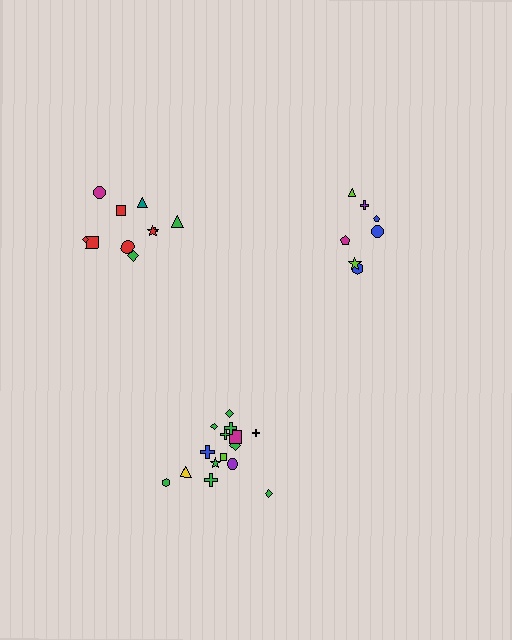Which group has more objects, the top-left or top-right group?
The top-left group.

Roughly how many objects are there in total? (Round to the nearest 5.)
Roughly 30 objects in total.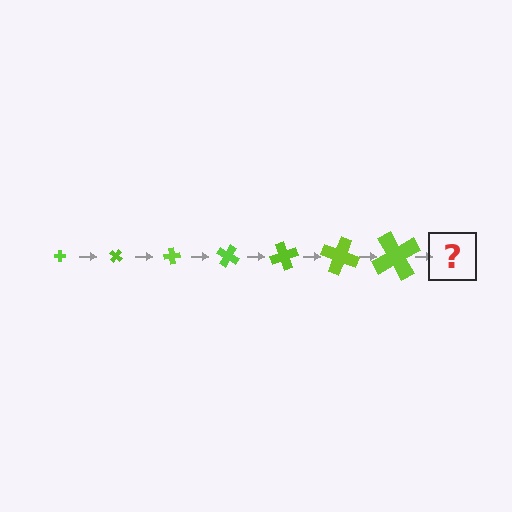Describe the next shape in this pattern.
It should be a cross, larger than the previous one and rotated 280 degrees from the start.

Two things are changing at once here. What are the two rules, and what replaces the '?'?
The two rules are that the cross grows larger each step and it rotates 40 degrees each step. The '?' should be a cross, larger than the previous one and rotated 280 degrees from the start.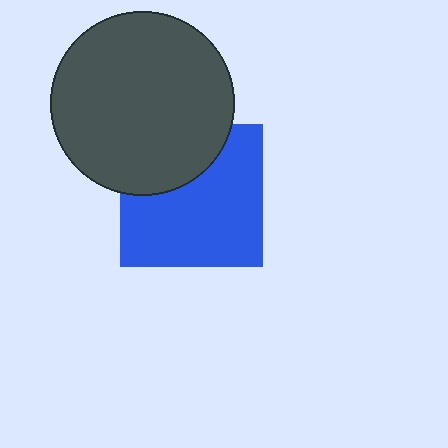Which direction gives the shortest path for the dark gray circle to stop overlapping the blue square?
Moving up gives the shortest separation.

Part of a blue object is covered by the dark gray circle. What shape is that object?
It is a square.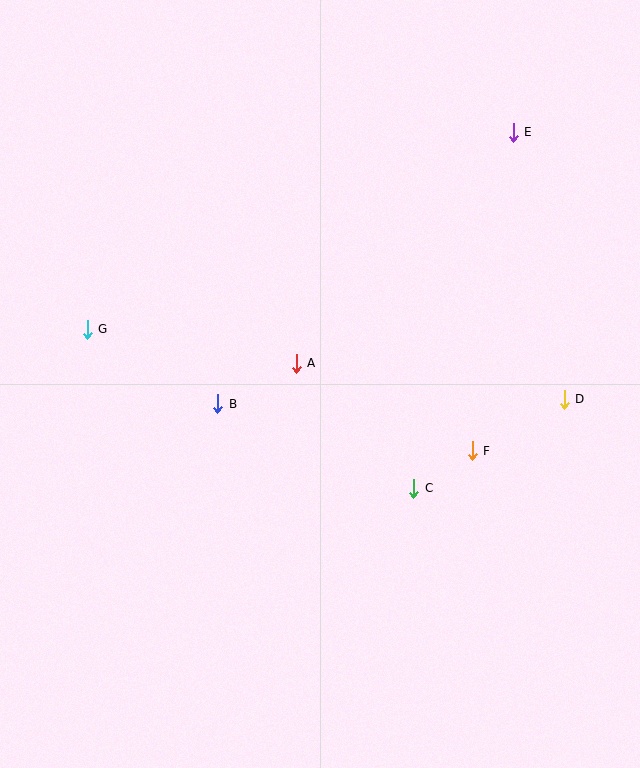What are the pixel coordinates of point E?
Point E is at (513, 132).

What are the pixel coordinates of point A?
Point A is at (296, 363).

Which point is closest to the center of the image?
Point A at (296, 363) is closest to the center.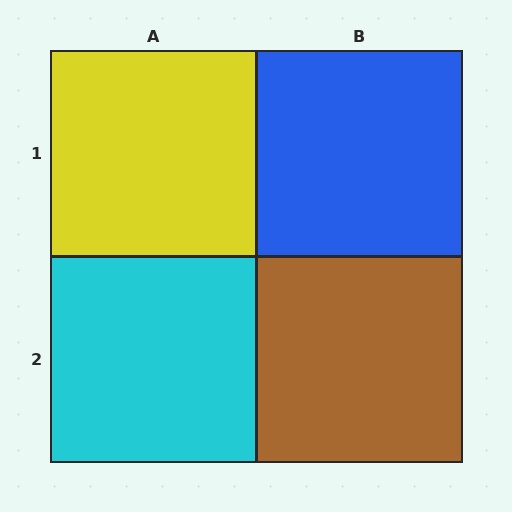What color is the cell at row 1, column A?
Yellow.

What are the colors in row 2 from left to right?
Cyan, brown.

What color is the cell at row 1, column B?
Blue.